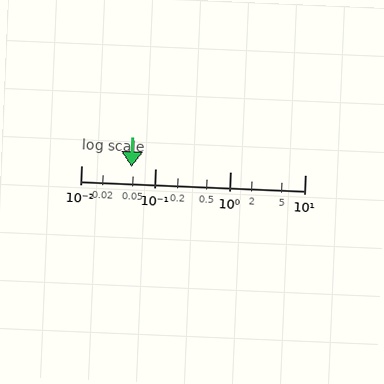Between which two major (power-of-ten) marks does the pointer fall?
The pointer is between 0.01 and 0.1.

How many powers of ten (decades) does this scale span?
The scale spans 3 decades, from 0.01 to 10.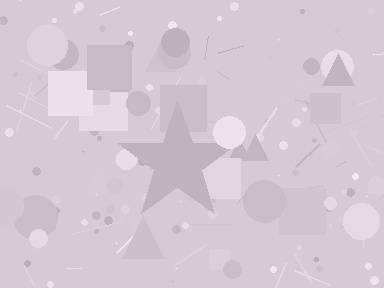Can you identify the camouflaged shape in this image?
The camouflaged shape is a star.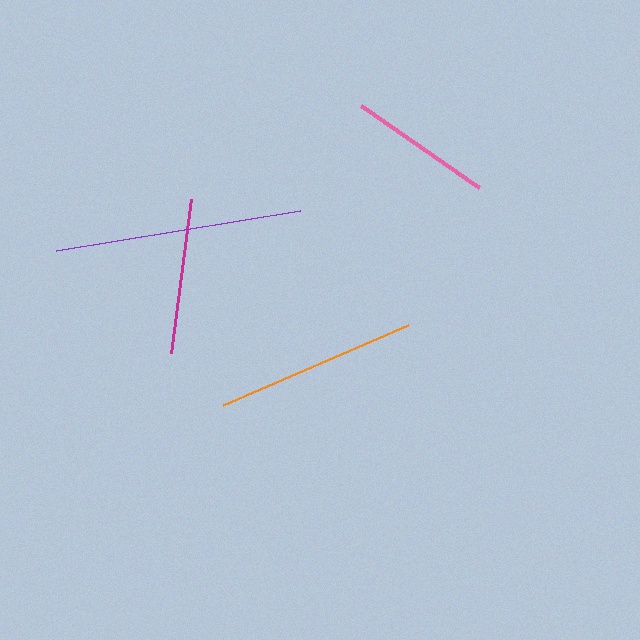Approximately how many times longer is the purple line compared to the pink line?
The purple line is approximately 1.7 times the length of the pink line.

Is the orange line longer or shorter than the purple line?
The purple line is longer than the orange line.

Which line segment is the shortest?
The pink line is the shortest at approximately 144 pixels.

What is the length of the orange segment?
The orange segment is approximately 202 pixels long.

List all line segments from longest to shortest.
From longest to shortest: purple, orange, magenta, pink.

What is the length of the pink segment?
The pink segment is approximately 144 pixels long.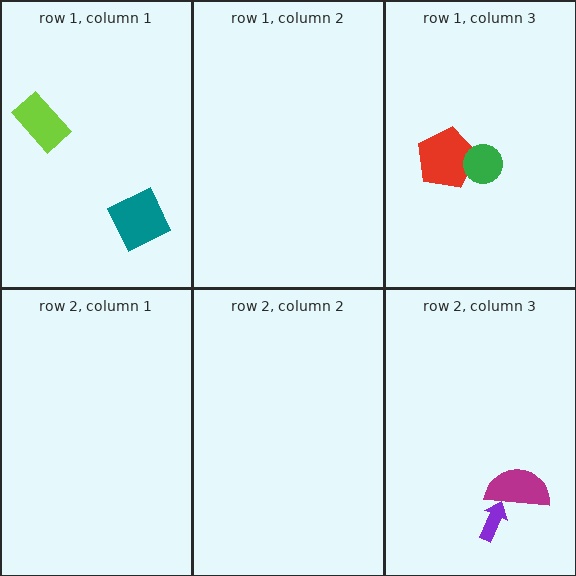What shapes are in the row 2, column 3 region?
The magenta semicircle, the purple arrow.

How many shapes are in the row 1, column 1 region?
2.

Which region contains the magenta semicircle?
The row 2, column 3 region.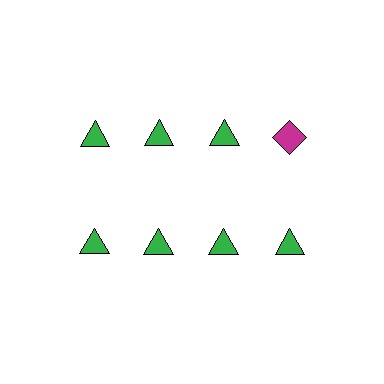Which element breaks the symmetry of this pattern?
The magenta diamond in the top row, second from right column breaks the symmetry. All other shapes are green triangles.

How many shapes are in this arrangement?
There are 8 shapes arranged in a grid pattern.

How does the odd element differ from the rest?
It differs in both color (magenta instead of green) and shape (diamond instead of triangle).